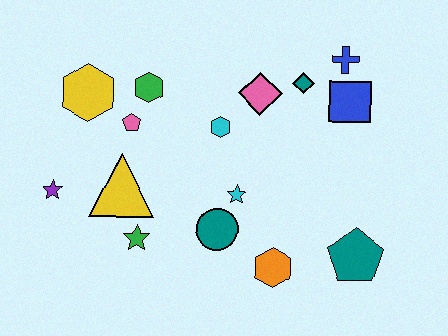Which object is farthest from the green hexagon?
The teal pentagon is farthest from the green hexagon.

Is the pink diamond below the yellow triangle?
No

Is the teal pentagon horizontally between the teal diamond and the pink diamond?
No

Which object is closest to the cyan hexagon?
The pink diamond is closest to the cyan hexagon.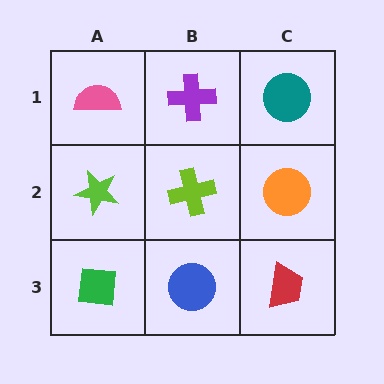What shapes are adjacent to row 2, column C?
A teal circle (row 1, column C), a red trapezoid (row 3, column C), a lime cross (row 2, column B).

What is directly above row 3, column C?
An orange circle.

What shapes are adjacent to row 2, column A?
A pink semicircle (row 1, column A), a green square (row 3, column A), a lime cross (row 2, column B).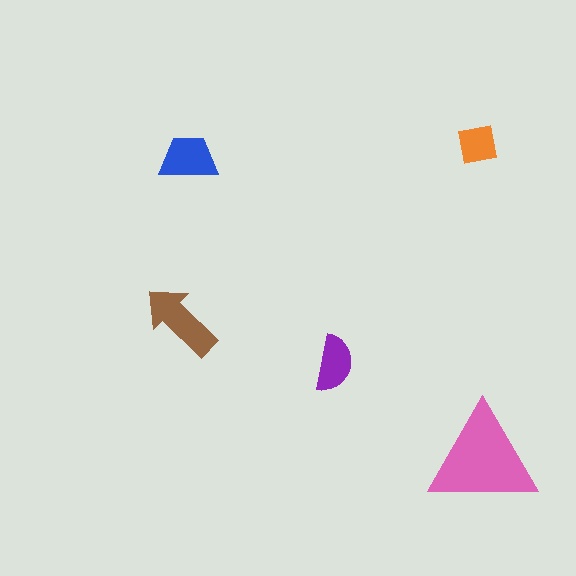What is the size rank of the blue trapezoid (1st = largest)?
3rd.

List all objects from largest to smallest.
The pink triangle, the brown arrow, the blue trapezoid, the purple semicircle, the orange square.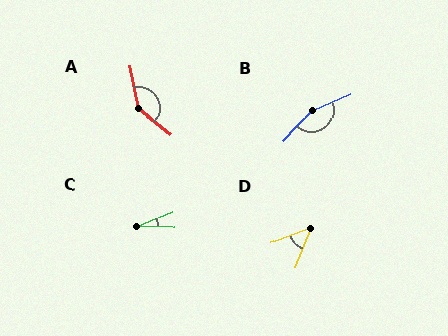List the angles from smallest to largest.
C (23°), D (47°), A (140°), B (155°).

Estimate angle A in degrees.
Approximately 140 degrees.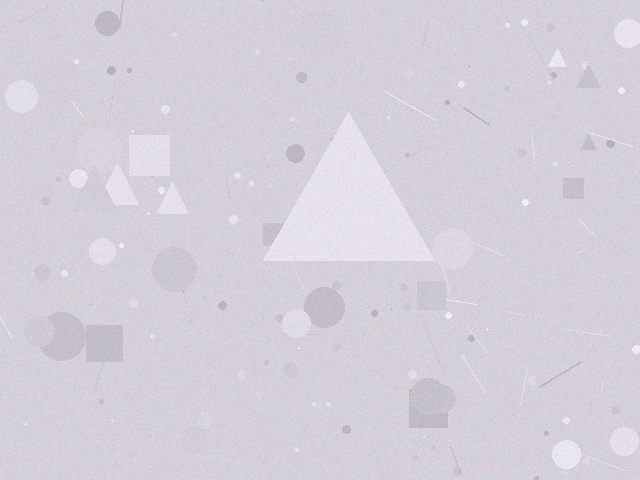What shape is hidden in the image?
A triangle is hidden in the image.